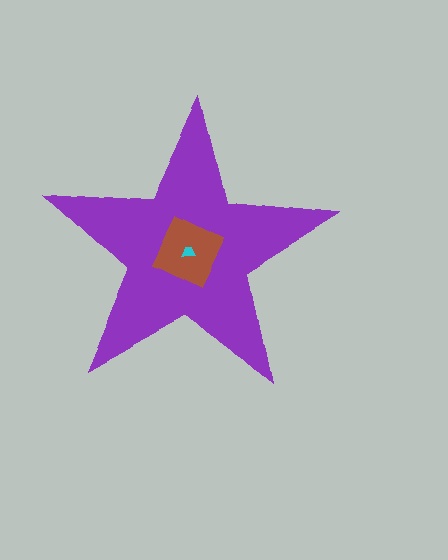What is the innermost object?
The cyan trapezoid.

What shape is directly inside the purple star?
The brown square.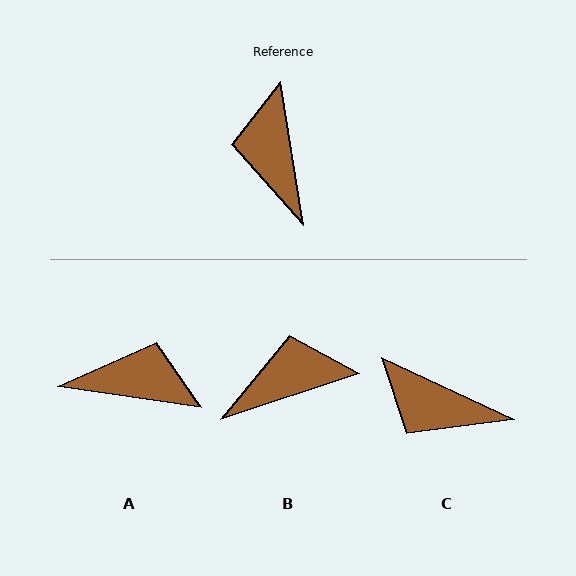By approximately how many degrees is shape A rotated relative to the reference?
Approximately 108 degrees clockwise.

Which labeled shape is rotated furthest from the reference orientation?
A, about 108 degrees away.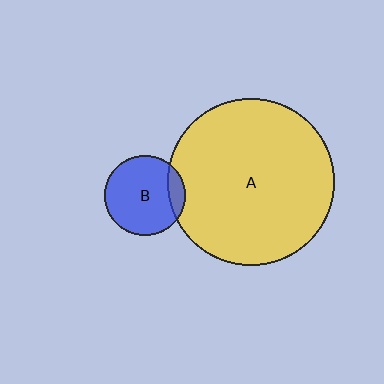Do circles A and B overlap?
Yes.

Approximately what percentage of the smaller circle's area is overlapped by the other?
Approximately 15%.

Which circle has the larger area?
Circle A (yellow).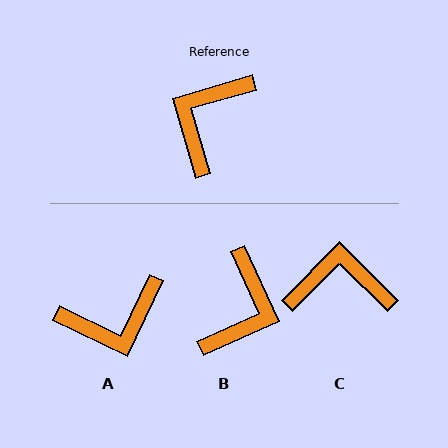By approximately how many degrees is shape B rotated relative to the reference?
Approximately 172 degrees clockwise.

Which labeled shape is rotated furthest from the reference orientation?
B, about 172 degrees away.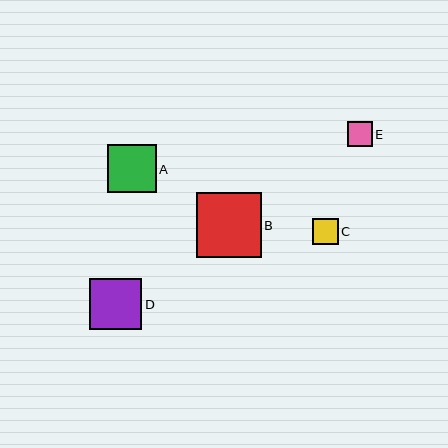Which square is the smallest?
Square E is the smallest with a size of approximately 25 pixels.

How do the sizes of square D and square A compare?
Square D and square A are approximately the same size.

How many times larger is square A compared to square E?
Square A is approximately 1.9 times the size of square E.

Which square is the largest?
Square B is the largest with a size of approximately 65 pixels.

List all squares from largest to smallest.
From largest to smallest: B, D, A, C, E.